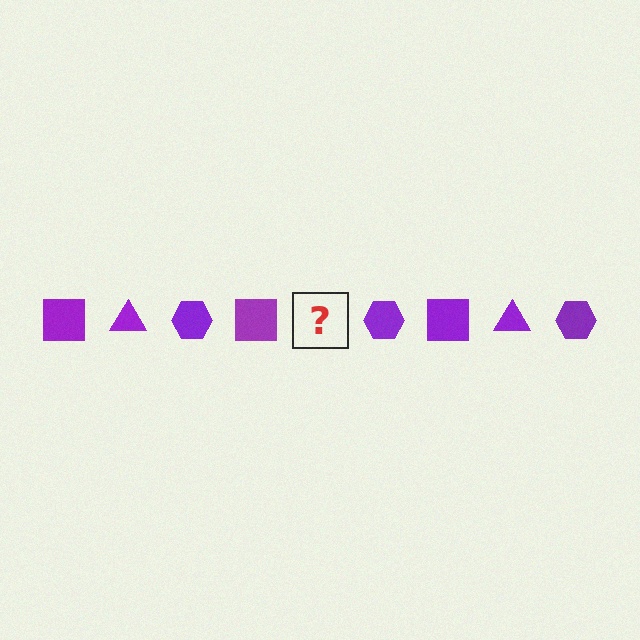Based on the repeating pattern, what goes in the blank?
The blank should be a purple triangle.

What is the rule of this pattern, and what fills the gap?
The rule is that the pattern cycles through square, triangle, hexagon shapes in purple. The gap should be filled with a purple triangle.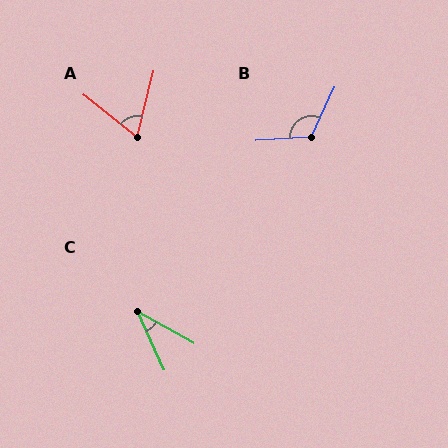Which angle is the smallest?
C, at approximately 36 degrees.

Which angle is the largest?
B, at approximately 118 degrees.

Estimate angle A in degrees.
Approximately 66 degrees.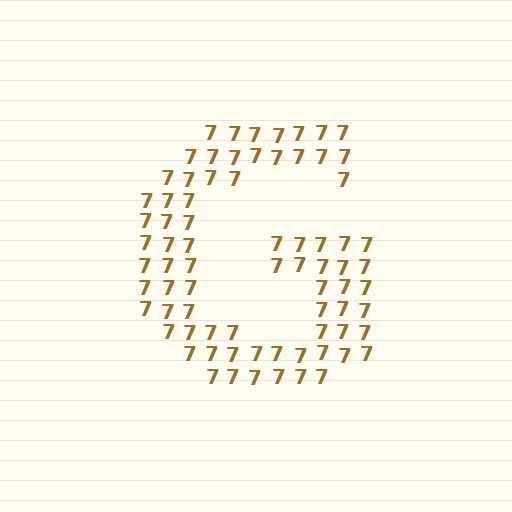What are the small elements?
The small elements are digit 7's.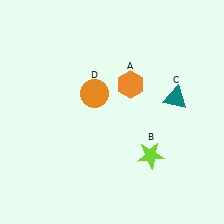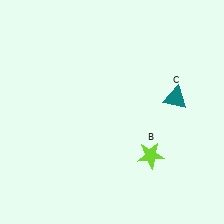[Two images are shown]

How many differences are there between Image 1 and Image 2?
There are 2 differences between the two images.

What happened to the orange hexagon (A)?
The orange hexagon (A) was removed in Image 2. It was in the top-right area of Image 1.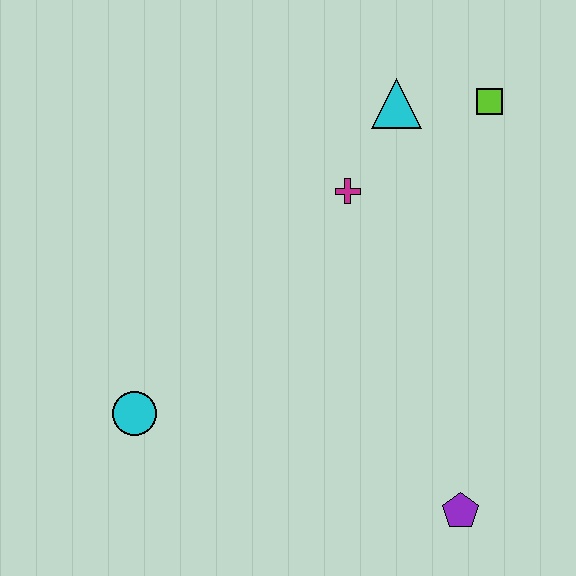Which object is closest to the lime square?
The cyan triangle is closest to the lime square.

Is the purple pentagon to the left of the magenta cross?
No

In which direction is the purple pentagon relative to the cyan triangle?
The purple pentagon is below the cyan triangle.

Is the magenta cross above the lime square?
No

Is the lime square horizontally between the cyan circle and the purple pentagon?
No